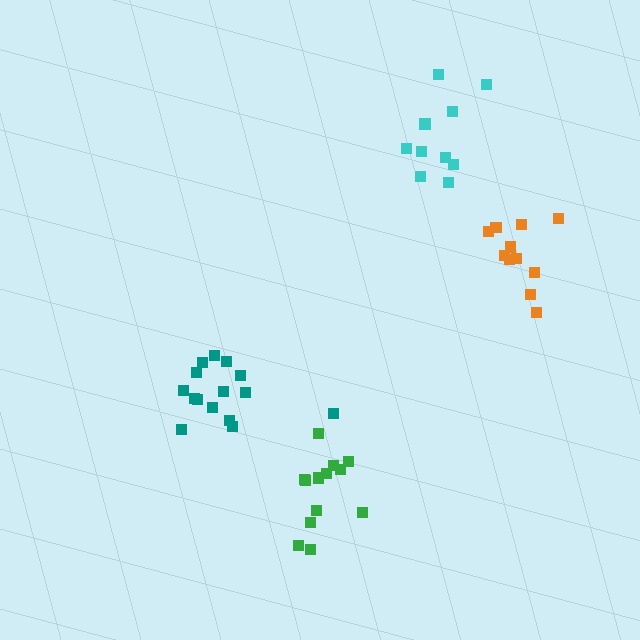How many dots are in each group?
Group 1: 10 dots, Group 2: 13 dots, Group 3: 12 dots, Group 4: 15 dots (50 total).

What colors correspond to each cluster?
The clusters are colored: cyan, green, orange, teal.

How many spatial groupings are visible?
There are 4 spatial groupings.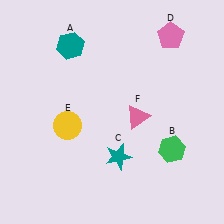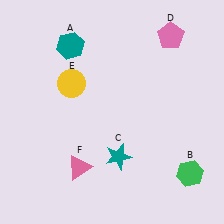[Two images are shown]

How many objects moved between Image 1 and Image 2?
3 objects moved between the two images.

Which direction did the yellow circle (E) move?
The yellow circle (E) moved up.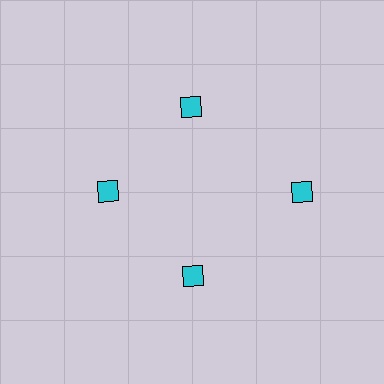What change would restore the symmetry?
The symmetry would be restored by moving it inward, back onto the ring so that all 4 diamonds sit at equal angles and equal distance from the center.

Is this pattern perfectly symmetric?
No. The 4 cyan diamonds are arranged in a ring, but one element near the 3 o'clock position is pushed outward from the center, breaking the 4-fold rotational symmetry.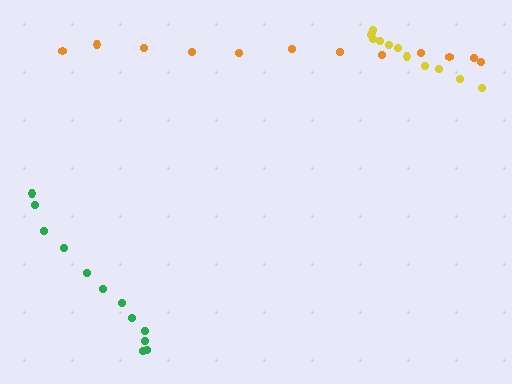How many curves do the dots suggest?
There are 3 distinct paths.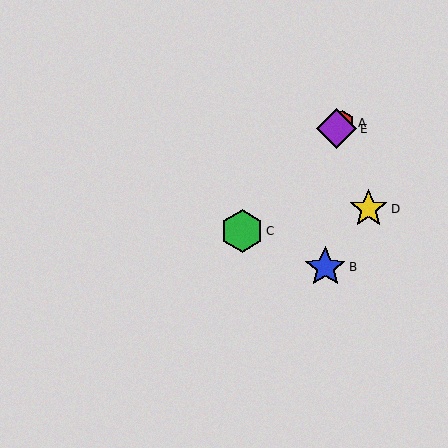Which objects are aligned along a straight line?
Objects A, C, E are aligned along a straight line.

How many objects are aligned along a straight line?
3 objects (A, C, E) are aligned along a straight line.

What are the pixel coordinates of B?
Object B is at (325, 267).